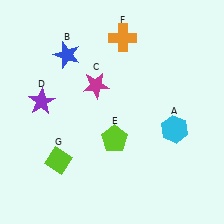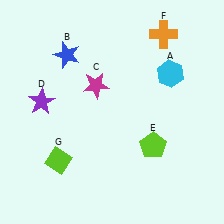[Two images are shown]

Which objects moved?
The objects that moved are: the cyan hexagon (A), the lime pentagon (E), the orange cross (F).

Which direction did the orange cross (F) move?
The orange cross (F) moved right.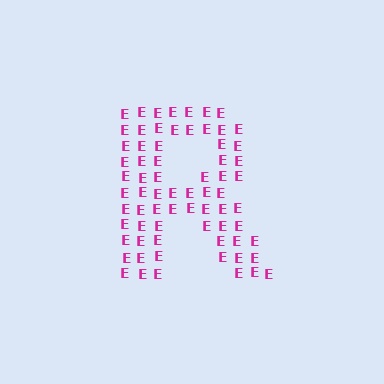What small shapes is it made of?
It is made of small letter E's.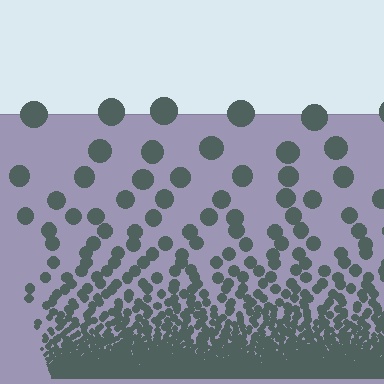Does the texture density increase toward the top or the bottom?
Density increases toward the bottom.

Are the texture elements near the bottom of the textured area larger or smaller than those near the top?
Smaller. The gradient is inverted — elements near the bottom are smaller and denser.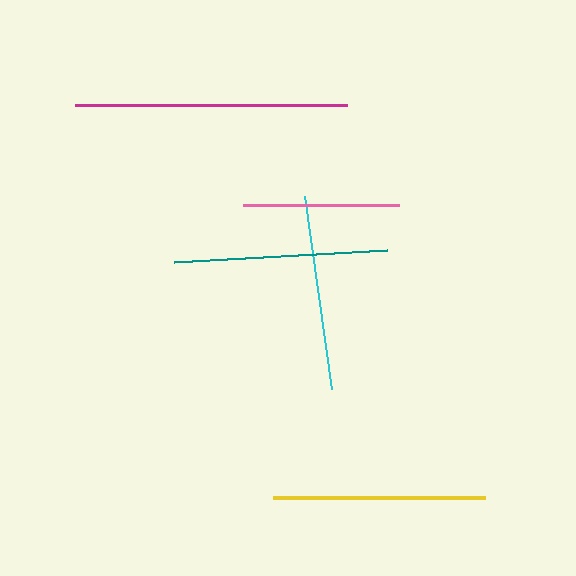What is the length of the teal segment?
The teal segment is approximately 214 pixels long.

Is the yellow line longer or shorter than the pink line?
The yellow line is longer than the pink line.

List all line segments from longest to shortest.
From longest to shortest: magenta, teal, yellow, cyan, pink.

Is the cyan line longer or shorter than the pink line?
The cyan line is longer than the pink line.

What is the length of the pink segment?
The pink segment is approximately 156 pixels long.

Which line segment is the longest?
The magenta line is the longest at approximately 271 pixels.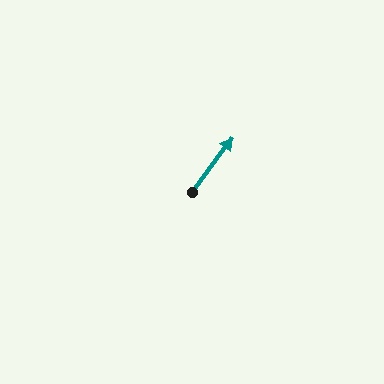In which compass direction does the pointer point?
Northeast.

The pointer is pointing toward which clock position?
Roughly 1 o'clock.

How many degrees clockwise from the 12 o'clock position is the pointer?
Approximately 37 degrees.